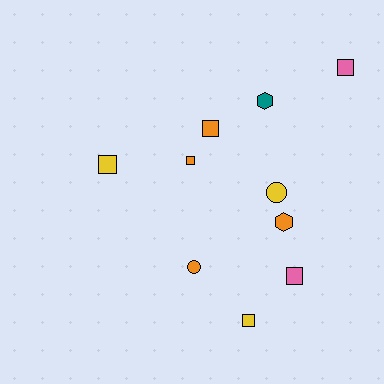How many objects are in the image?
There are 10 objects.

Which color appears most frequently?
Orange, with 4 objects.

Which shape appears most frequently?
Square, with 6 objects.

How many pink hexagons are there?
There are no pink hexagons.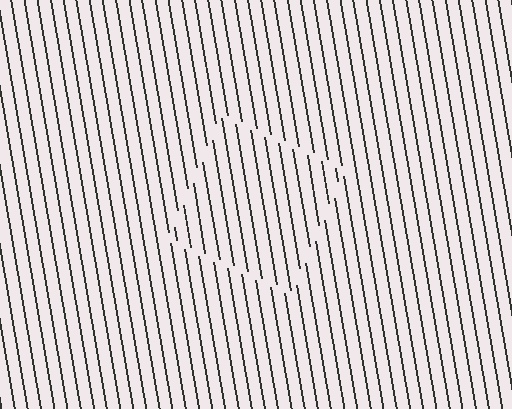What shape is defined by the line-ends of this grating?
An illusory square. The interior of the shape contains the same grating, shifted by half a period — the contour is defined by the phase discontinuity where line-ends from the inner and outer gratings abut.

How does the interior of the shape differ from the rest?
The interior of the shape contains the same grating, shifted by half a period — the contour is defined by the phase discontinuity where line-ends from the inner and outer gratings abut.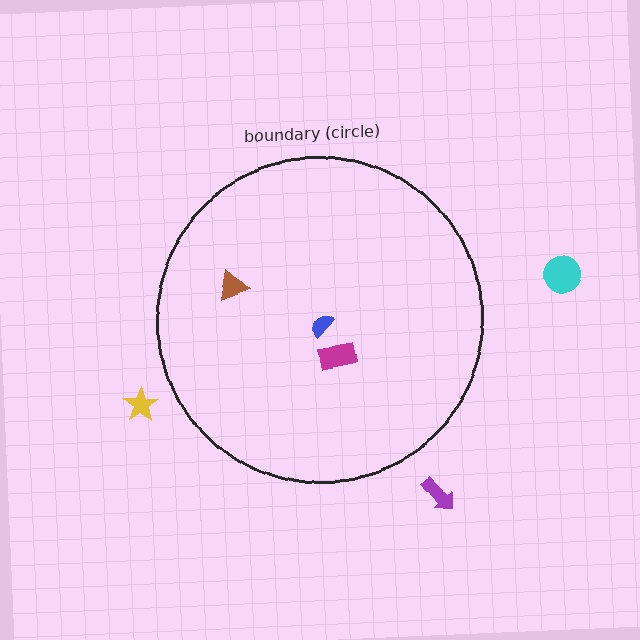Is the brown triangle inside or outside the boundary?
Inside.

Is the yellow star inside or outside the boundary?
Outside.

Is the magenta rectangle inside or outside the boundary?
Inside.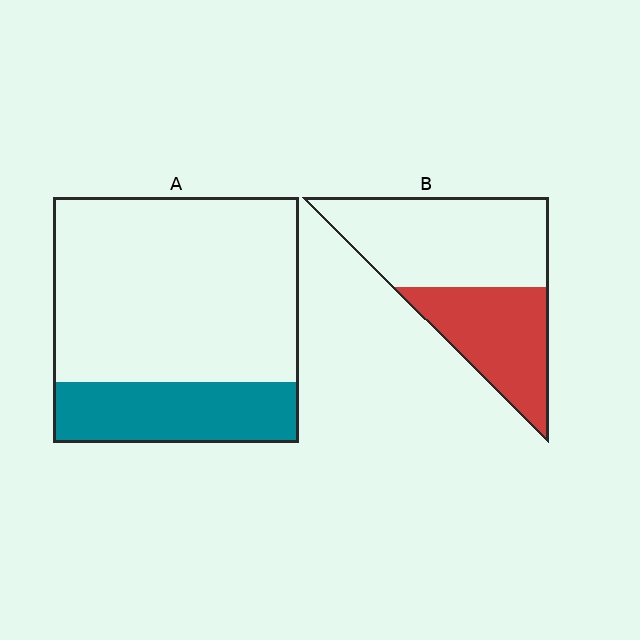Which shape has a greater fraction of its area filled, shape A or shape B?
Shape B.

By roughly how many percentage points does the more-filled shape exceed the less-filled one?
By roughly 15 percentage points (B over A).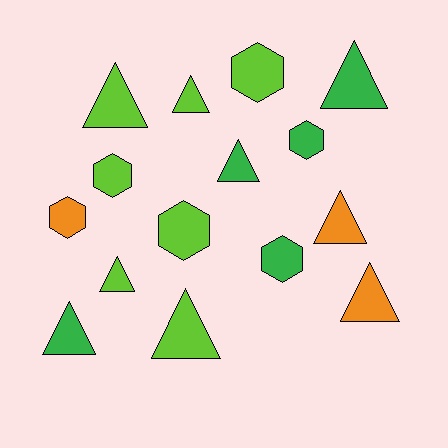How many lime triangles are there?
There are 4 lime triangles.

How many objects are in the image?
There are 15 objects.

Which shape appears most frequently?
Triangle, with 9 objects.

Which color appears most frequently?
Lime, with 7 objects.